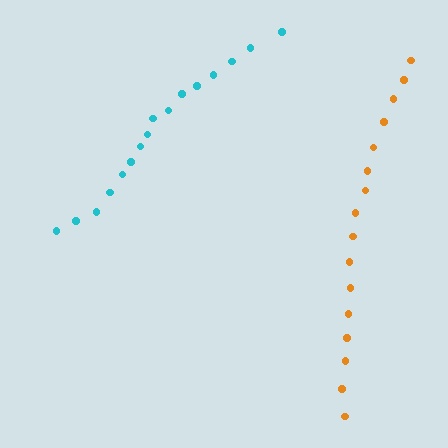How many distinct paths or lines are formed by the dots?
There are 2 distinct paths.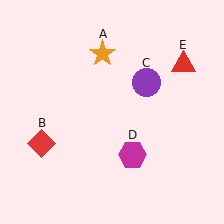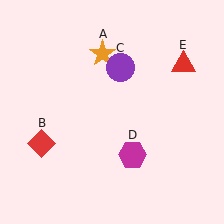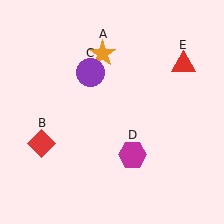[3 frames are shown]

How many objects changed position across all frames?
1 object changed position: purple circle (object C).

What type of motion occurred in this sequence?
The purple circle (object C) rotated counterclockwise around the center of the scene.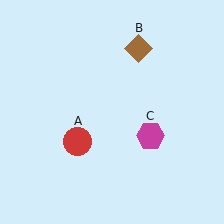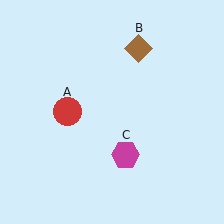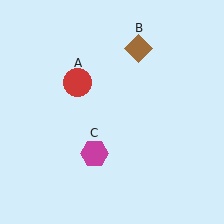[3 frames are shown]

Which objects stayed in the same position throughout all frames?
Brown diamond (object B) remained stationary.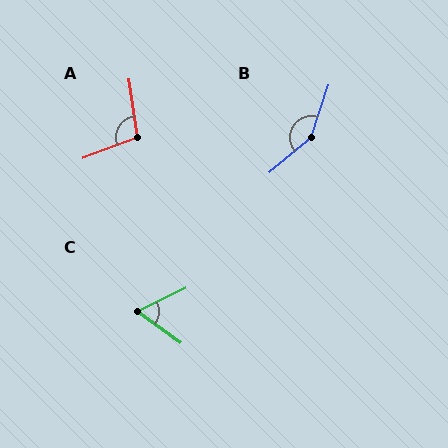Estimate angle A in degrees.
Approximately 103 degrees.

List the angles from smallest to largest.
C (62°), A (103°), B (148°).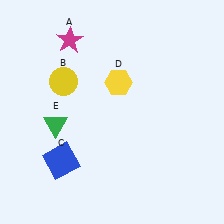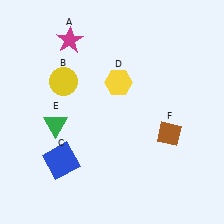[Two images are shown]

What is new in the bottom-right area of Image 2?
A brown diamond (F) was added in the bottom-right area of Image 2.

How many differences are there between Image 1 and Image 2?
There is 1 difference between the two images.